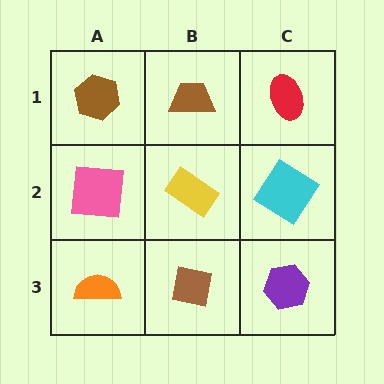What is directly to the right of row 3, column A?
A brown square.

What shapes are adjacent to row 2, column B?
A brown trapezoid (row 1, column B), a brown square (row 3, column B), a pink square (row 2, column A), a cyan diamond (row 2, column C).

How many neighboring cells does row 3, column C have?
2.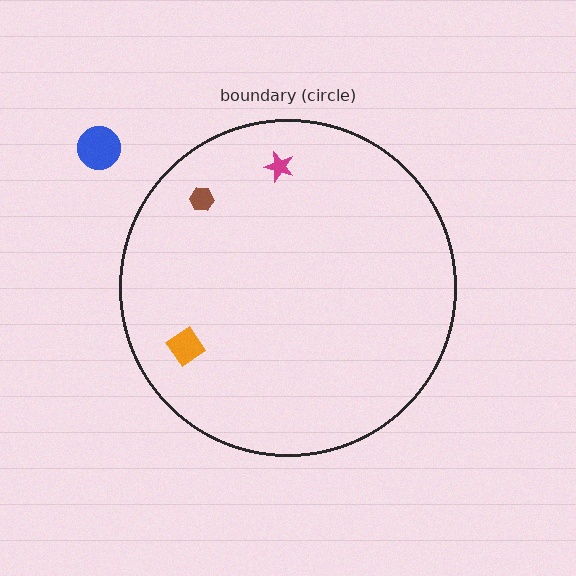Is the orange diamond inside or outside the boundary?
Inside.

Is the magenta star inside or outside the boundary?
Inside.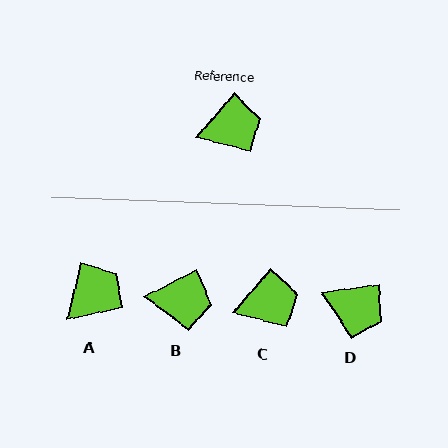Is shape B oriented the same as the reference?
No, it is off by about 23 degrees.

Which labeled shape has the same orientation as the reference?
C.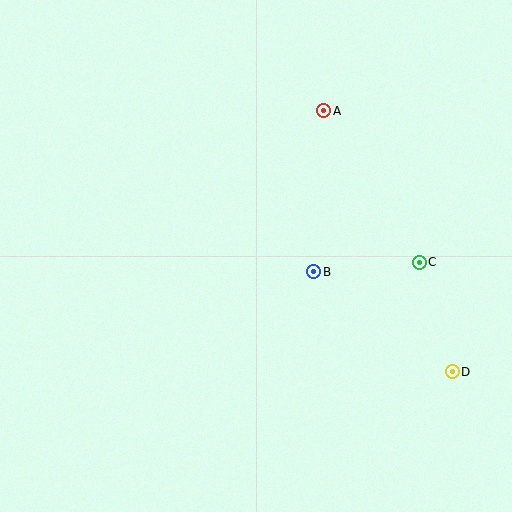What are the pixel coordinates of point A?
Point A is at (324, 111).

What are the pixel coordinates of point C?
Point C is at (419, 262).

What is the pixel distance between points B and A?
The distance between B and A is 161 pixels.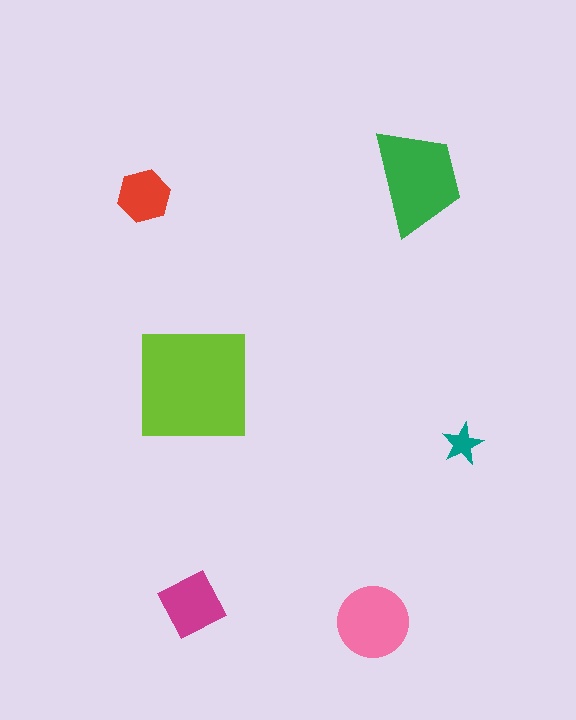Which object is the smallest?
The teal star.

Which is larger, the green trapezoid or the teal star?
The green trapezoid.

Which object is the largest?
The lime square.